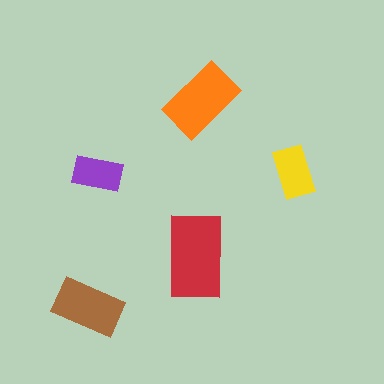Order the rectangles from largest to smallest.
the red one, the orange one, the brown one, the yellow one, the purple one.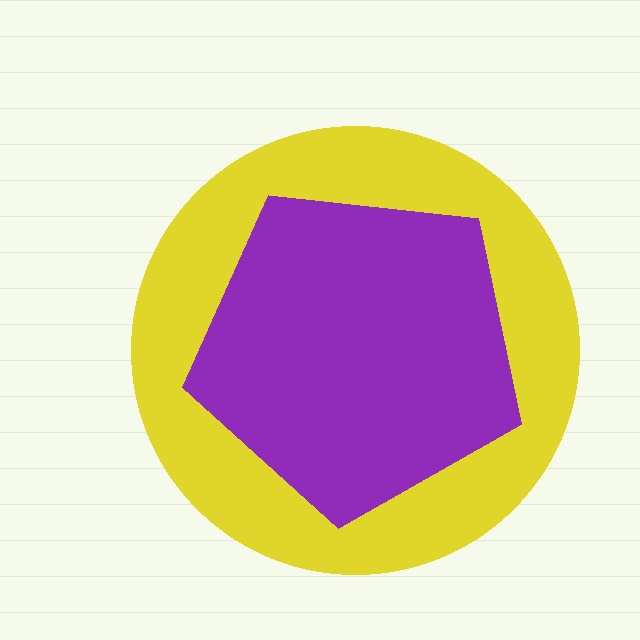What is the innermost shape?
The purple pentagon.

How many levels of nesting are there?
2.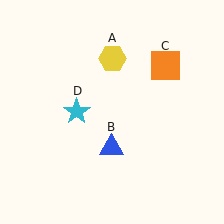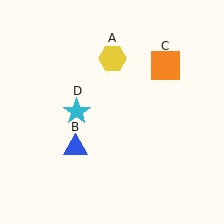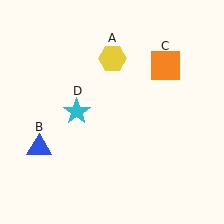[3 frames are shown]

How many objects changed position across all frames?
1 object changed position: blue triangle (object B).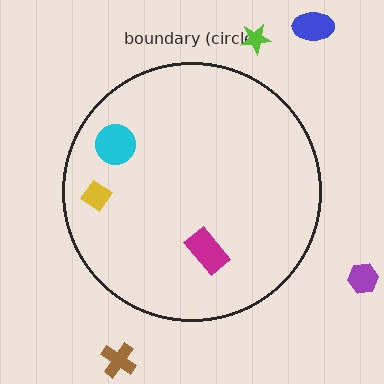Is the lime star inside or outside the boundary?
Outside.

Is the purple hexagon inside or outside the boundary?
Outside.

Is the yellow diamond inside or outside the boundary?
Inside.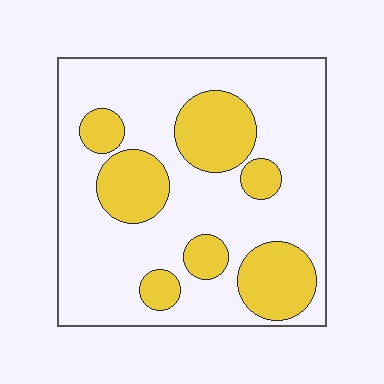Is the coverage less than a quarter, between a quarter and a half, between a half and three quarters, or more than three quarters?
Between a quarter and a half.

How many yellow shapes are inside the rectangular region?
7.